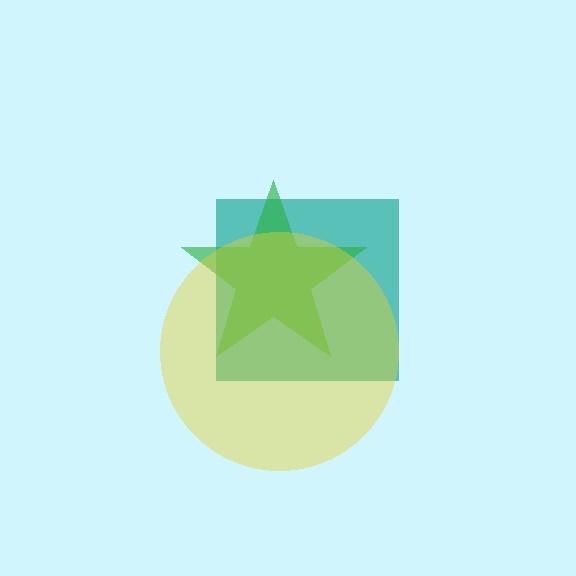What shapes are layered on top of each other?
The layered shapes are: a teal square, a green star, a yellow circle.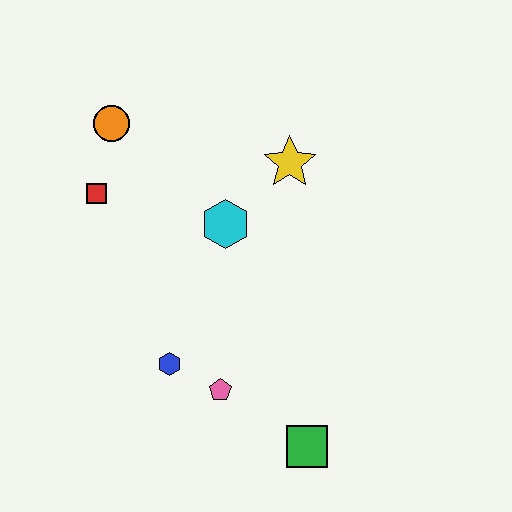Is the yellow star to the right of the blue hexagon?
Yes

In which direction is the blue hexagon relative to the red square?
The blue hexagon is below the red square.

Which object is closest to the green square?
The pink pentagon is closest to the green square.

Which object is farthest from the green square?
The orange circle is farthest from the green square.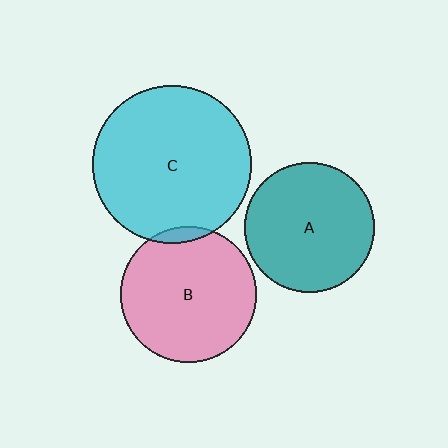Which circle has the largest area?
Circle C (cyan).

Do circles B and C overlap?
Yes.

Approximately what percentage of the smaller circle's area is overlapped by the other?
Approximately 5%.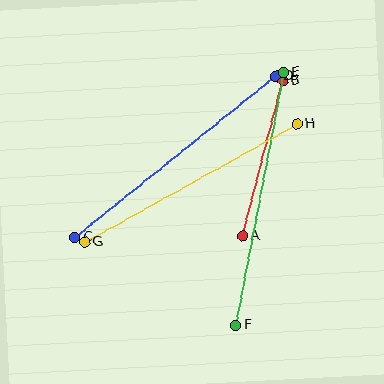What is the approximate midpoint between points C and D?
The midpoint is at approximately (175, 157) pixels.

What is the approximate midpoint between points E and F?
The midpoint is at approximately (259, 199) pixels.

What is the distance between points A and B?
The distance is approximately 160 pixels.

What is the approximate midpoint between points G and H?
The midpoint is at approximately (191, 183) pixels.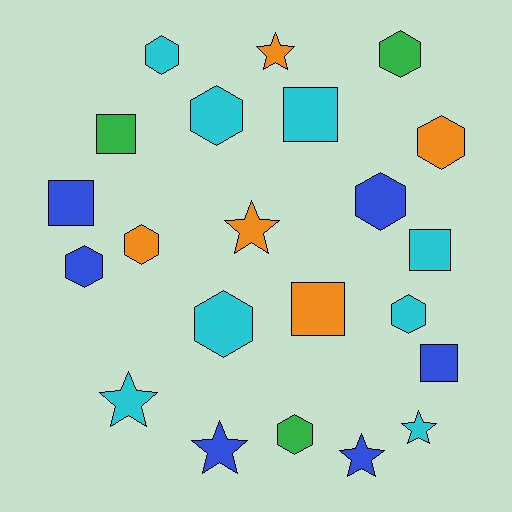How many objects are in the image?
There are 22 objects.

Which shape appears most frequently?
Hexagon, with 10 objects.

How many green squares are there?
There is 1 green square.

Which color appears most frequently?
Cyan, with 8 objects.